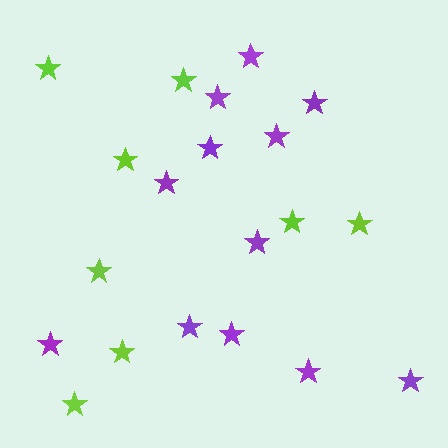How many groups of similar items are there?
There are 2 groups: one group of lime stars (8) and one group of purple stars (12).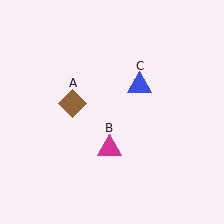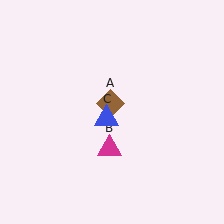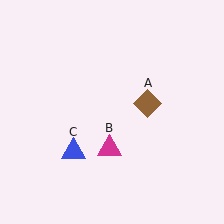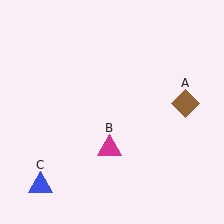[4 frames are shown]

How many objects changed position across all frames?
2 objects changed position: brown diamond (object A), blue triangle (object C).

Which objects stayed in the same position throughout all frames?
Magenta triangle (object B) remained stationary.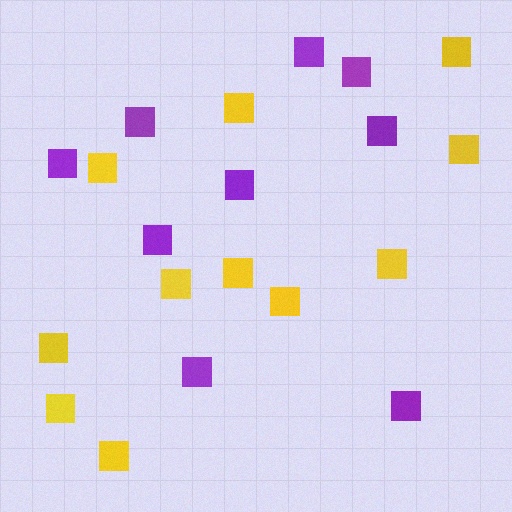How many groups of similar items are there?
There are 2 groups: one group of yellow squares (11) and one group of purple squares (9).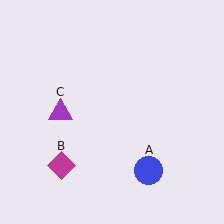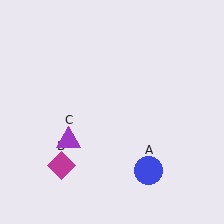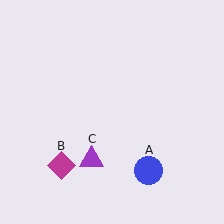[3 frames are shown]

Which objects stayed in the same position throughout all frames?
Blue circle (object A) and magenta diamond (object B) remained stationary.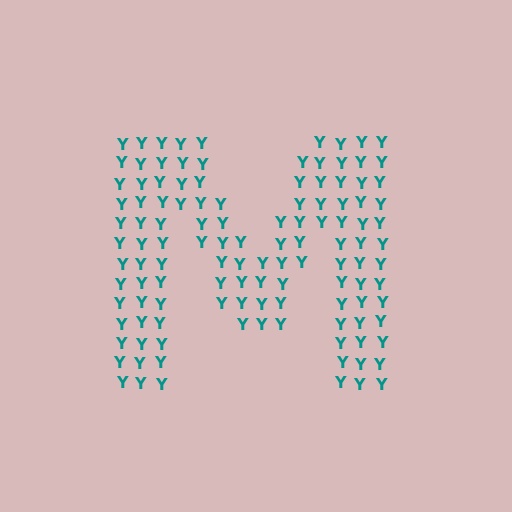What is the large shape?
The large shape is the letter M.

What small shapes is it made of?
It is made of small letter Y's.